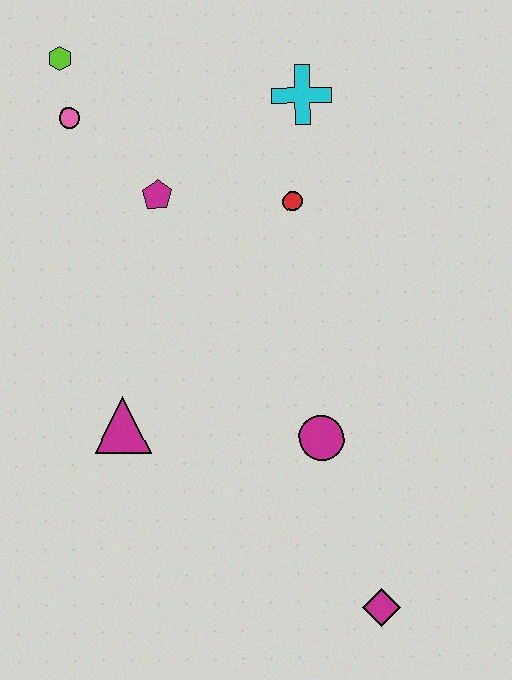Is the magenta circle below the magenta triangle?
Yes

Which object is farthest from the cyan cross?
The magenta diamond is farthest from the cyan cross.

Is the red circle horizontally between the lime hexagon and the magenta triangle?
No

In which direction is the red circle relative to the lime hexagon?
The red circle is to the right of the lime hexagon.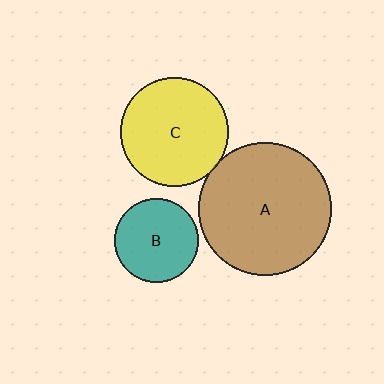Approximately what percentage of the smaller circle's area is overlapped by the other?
Approximately 5%.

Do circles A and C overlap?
Yes.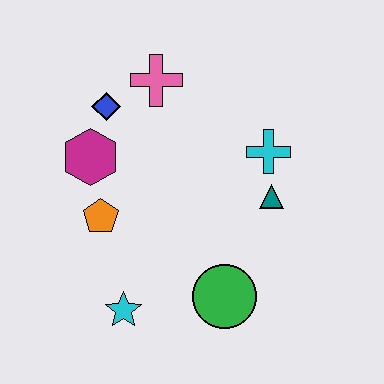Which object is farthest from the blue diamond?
The green circle is farthest from the blue diamond.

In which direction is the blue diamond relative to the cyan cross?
The blue diamond is to the left of the cyan cross.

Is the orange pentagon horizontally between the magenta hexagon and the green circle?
Yes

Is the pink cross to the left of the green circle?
Yes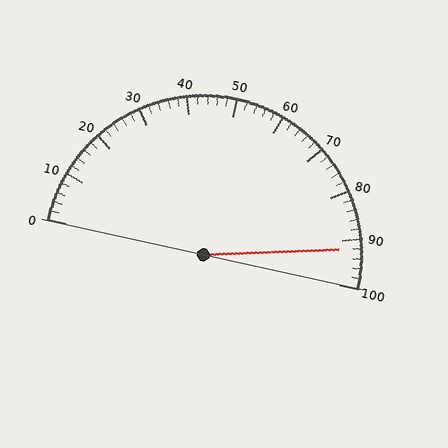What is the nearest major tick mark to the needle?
The nearest major tick mark is 90.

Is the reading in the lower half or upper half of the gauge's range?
The reading is in the upper half of the range (0 to 100).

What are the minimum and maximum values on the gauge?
The gauge ranges from 0 to 100.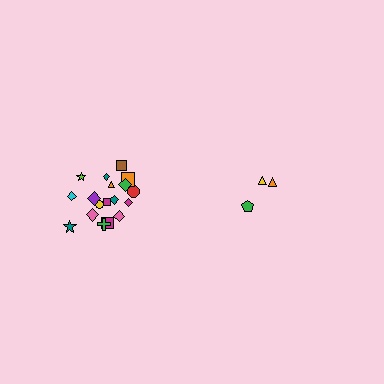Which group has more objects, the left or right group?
The left group.